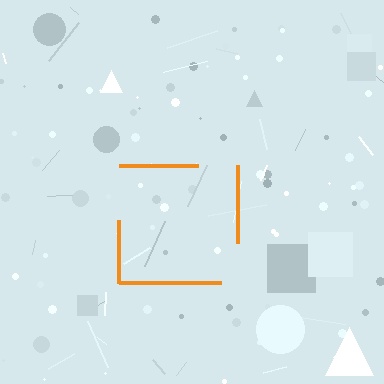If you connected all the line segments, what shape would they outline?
They would outline a square.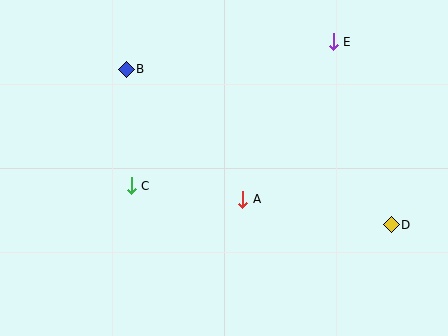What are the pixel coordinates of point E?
Point E is at (333, 42).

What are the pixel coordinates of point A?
Point A is at (243, 199).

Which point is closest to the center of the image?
Point A at (243, 199) is closest to the center.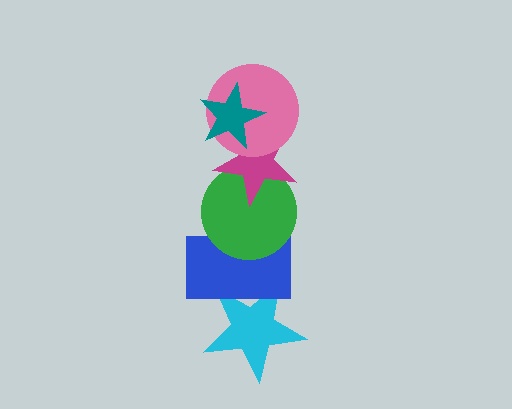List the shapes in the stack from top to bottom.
From top to bottom: the teal star, the pink circle, the magenta star, the green circle, the blue rectangle, the cyan star.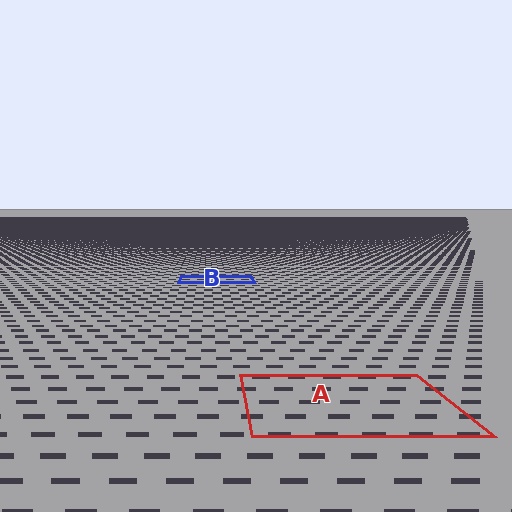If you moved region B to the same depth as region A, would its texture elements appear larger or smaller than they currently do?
They would appear larger. At a closer depth, the same texture elements are projected at a bigger on-screen size.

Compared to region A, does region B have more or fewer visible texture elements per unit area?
Region B has more texture elements per unit area — they are packed more densely because it is farther away.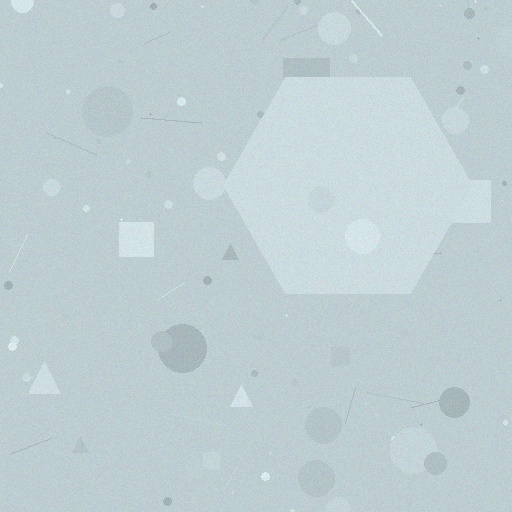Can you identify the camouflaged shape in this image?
The camouflaged shape is a hexagon.